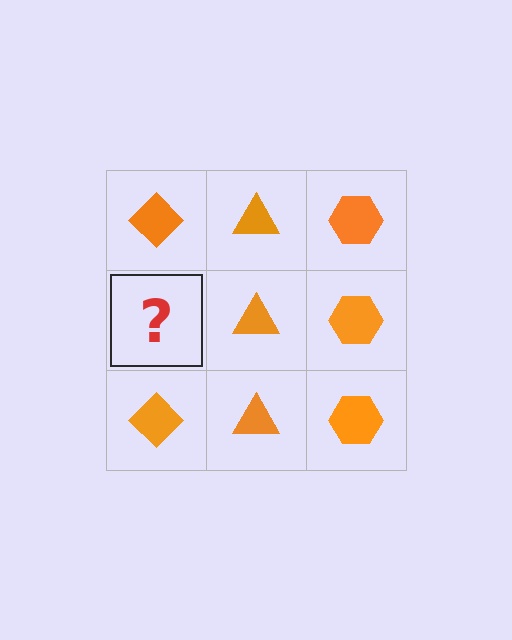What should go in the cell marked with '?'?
The missing cell should contain an orange diamond.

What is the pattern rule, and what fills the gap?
The rule is that each column has a consistent shape. The gap should be filled with an orange diamond.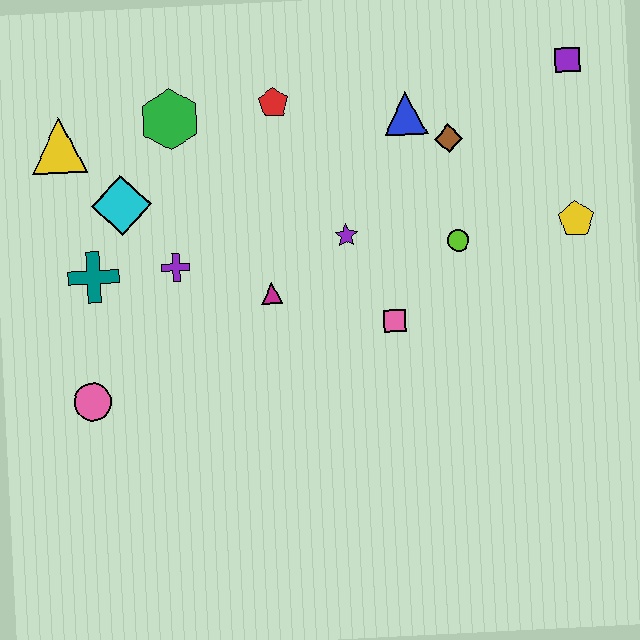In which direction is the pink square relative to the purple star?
The pink square is below the purple star.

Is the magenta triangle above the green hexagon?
No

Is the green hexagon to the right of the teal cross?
Yes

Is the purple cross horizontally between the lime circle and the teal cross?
Yes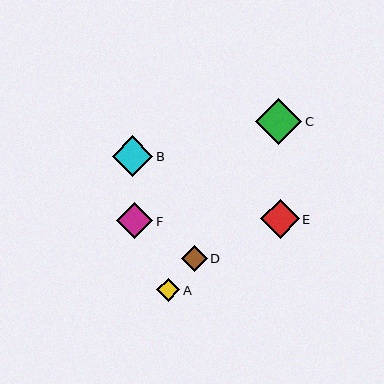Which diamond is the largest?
Diamond C is the largest with a size of approximately 46 pixels.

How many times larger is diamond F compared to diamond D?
Diamond F is approximately 1.4 times the size of diamond D.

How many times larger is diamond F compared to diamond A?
Diamond F is approximately 1.6 times the size of diamond A.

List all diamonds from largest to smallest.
From largest to smallest: C, B, E, F, D, A.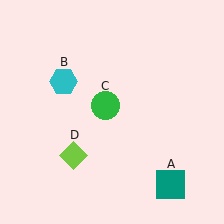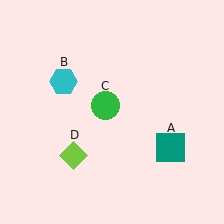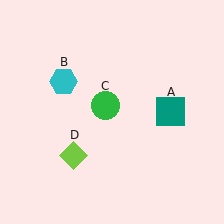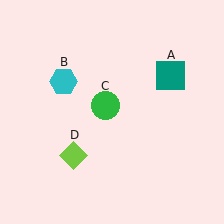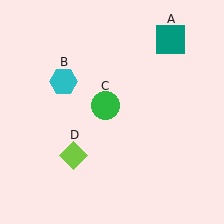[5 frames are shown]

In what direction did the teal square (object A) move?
The teal square (object A) moved up.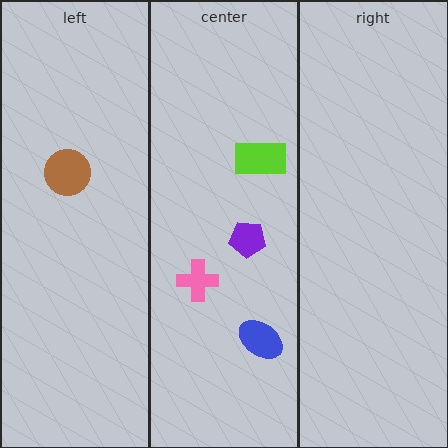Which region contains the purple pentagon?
The center region.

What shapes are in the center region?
The lime rectangle, the pink cross, the blue ellipse, the purple pentagon.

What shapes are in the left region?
The brown circle.